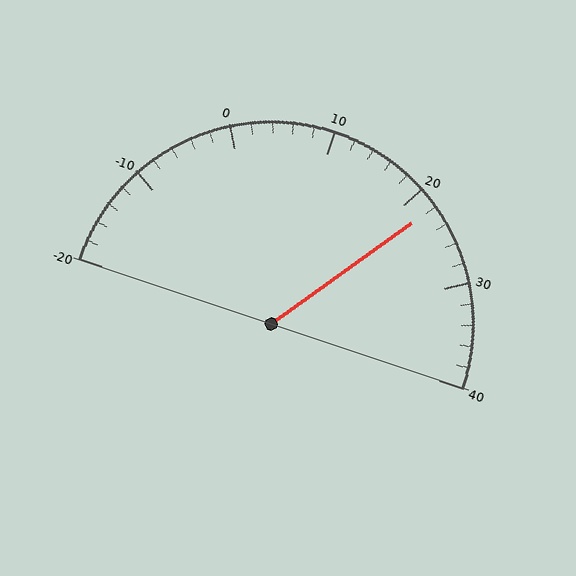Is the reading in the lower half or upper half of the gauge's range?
The reading is in the upper half of the range (-20 to 40).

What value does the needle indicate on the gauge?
The needle indicates approximately 22.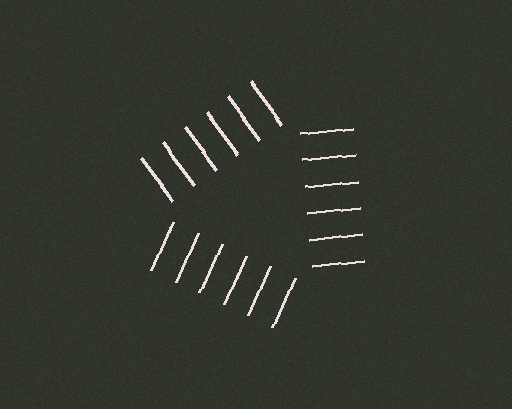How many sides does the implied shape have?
3 sides — the line-ends trace a triangle.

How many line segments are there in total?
18 — 6 along each of the 3 edges.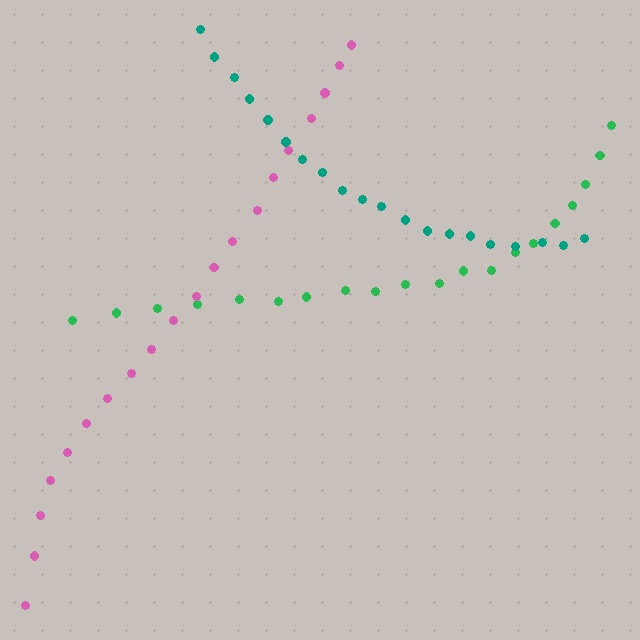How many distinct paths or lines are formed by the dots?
There are 3 distinct paths.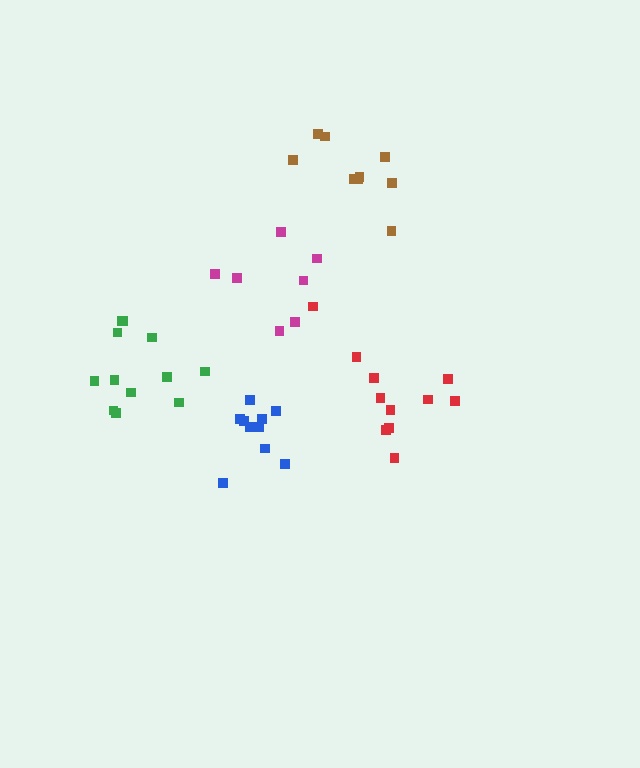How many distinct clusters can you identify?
There are 5 distinct clusters.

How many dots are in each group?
Group 1: 9 dots, Group 2: 7 dots, Group 3: 11 dots, Group 4: 12 dots, Group 5: 10 dots (49 total).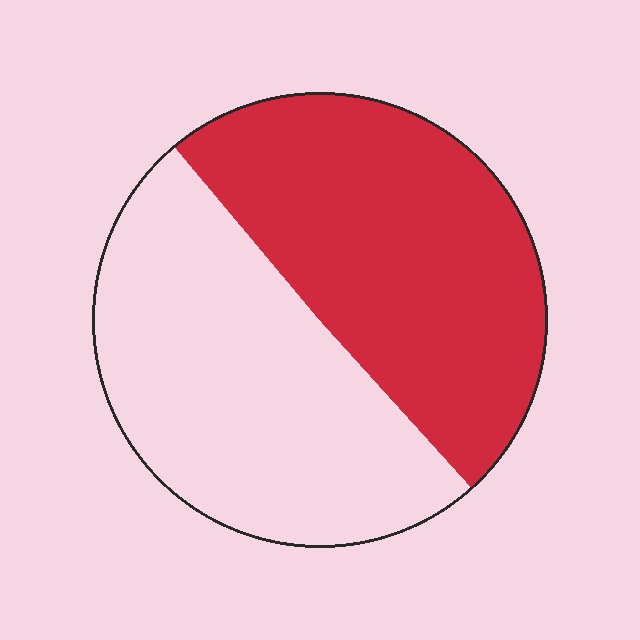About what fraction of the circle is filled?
About one half (1/2).